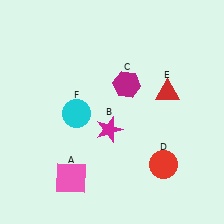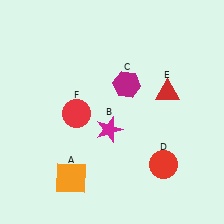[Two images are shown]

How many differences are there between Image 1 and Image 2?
There are 2 differences between the two images.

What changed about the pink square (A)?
In Image 1, A is pink. In Image 2, it changed to orange.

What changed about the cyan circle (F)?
In Image 1, F is cyan. In Image 2, it changed to red.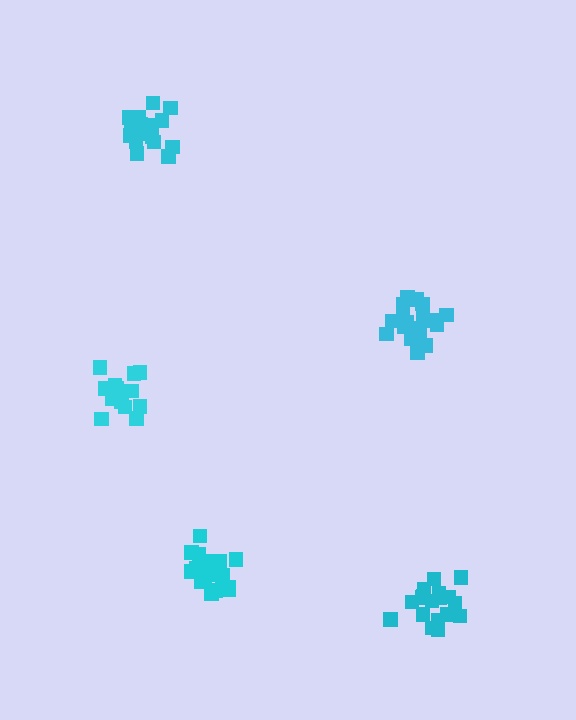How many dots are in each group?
Group 1: 19 dots, Group 2: 15 dots, Group 3: 18 dots, Group 4: 18 dots, Group 5: 20 dots (90 total).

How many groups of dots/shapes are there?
There are 5 groups.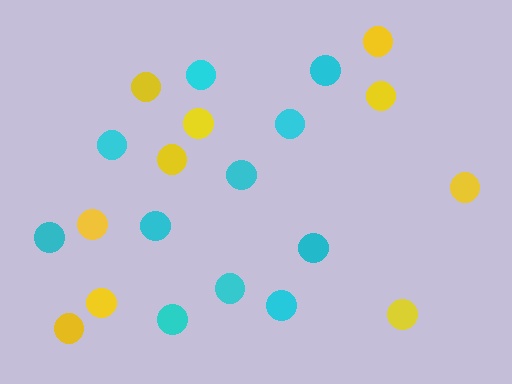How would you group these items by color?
There are 2 groups: one group of yellow circles (10) and one group of cyan circles (11).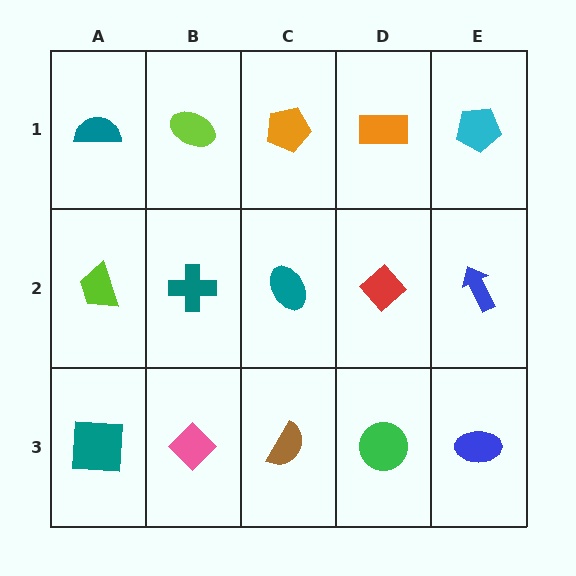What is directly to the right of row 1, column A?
A lime ellipse.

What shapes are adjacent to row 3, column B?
A teal cross (row 2, column B), a teal square (row 3, column A), a brown semicircle (row 3, column C).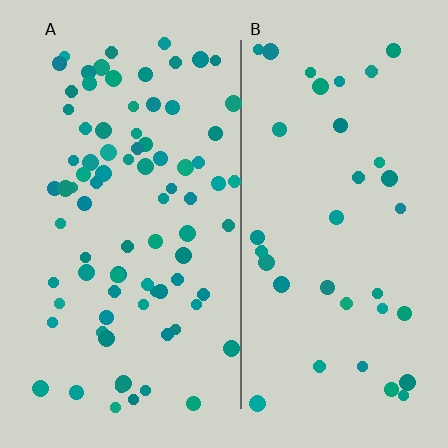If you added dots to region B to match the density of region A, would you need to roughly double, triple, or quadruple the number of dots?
Approximately double.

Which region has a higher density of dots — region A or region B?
A (the left).